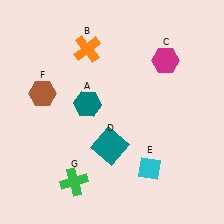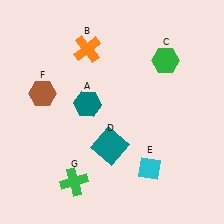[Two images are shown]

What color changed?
The hexagon (C) changed from magenta in Image 1 to green in Image 2.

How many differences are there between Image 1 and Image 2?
There is 1 difference between the two images.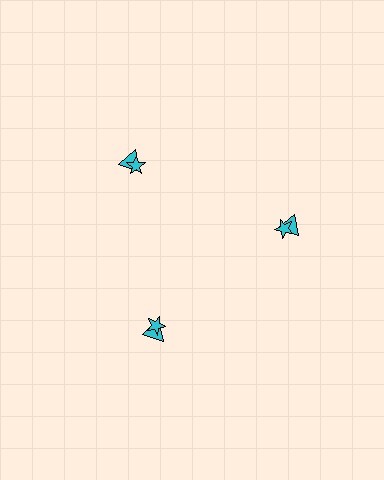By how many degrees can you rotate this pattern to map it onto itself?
The pattern maps onto itself every 120 degrees of rotation.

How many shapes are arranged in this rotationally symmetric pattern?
There are 6 shapes, arranged in 3 groups of 2.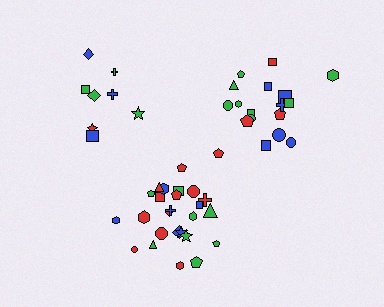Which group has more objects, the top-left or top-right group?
The top-right group.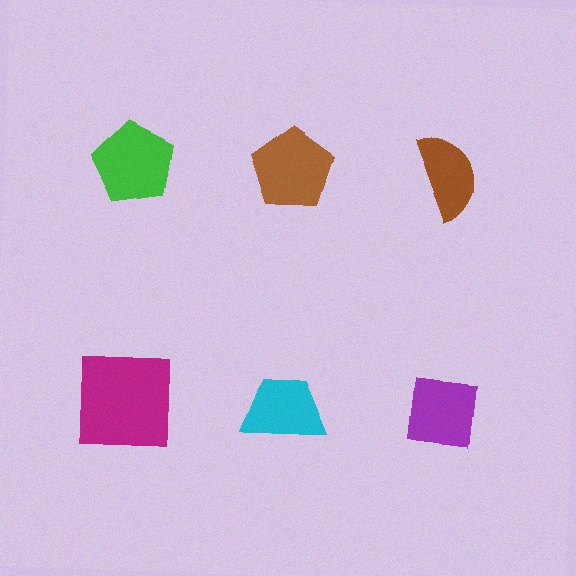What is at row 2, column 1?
A magenta square.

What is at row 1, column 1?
A green pentagon.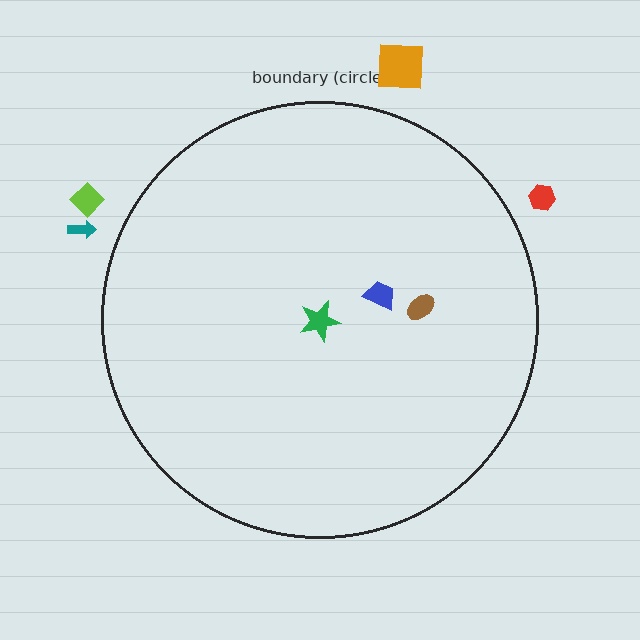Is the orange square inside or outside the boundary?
Outside.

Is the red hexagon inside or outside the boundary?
Outside.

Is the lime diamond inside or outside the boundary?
Outside.